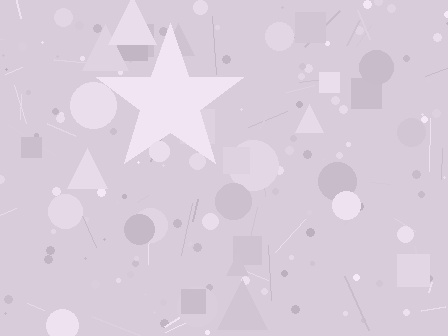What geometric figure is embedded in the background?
A star is embedded in the background.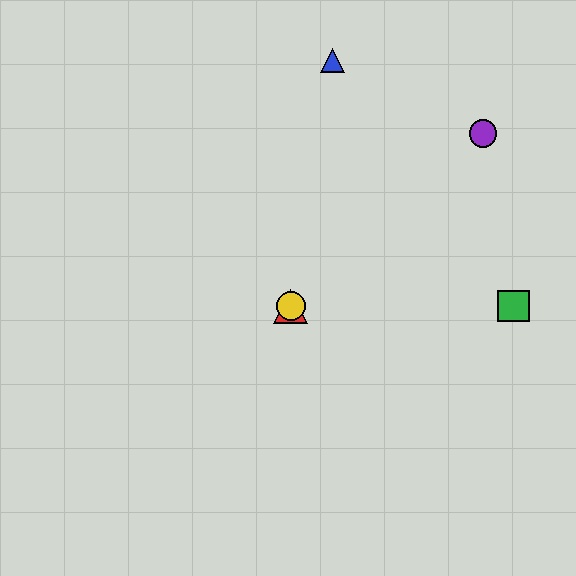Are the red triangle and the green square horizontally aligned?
Yes, both are at y≈306.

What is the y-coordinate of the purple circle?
The purple circle is at y≈133.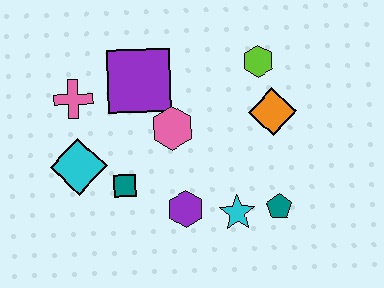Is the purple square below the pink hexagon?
No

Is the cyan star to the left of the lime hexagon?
Yes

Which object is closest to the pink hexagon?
The purple square is closest to the pink hexagon.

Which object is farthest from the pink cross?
The teal pentagon is farthest from the pink cross.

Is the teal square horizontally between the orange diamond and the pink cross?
Yes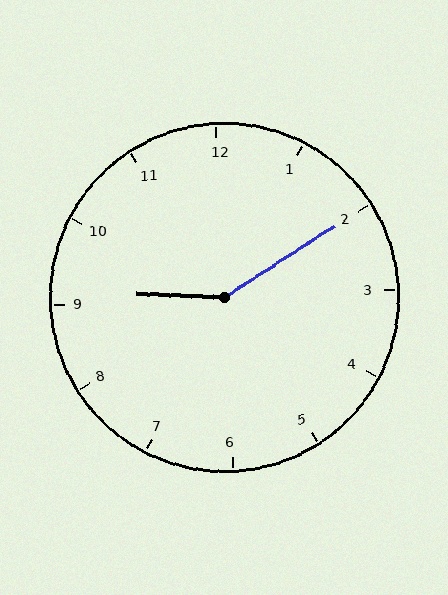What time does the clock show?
9:10.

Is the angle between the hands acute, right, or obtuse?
It is obtuse.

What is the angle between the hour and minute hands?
Approximately 145 degrees.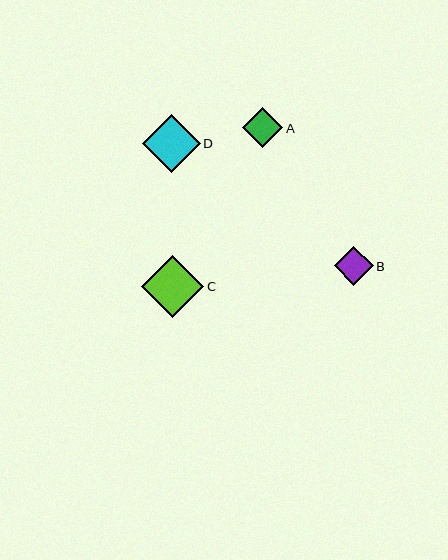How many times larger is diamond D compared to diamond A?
Diamond D is approximately 1.5 times the size of diamond A.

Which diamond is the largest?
Diamond C is the largest with a size of approximately 62 pixels.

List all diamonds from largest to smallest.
From largest to smallest: C, D, A, B.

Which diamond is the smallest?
Diamond B is the smallest with a size of approximately 38 pixels.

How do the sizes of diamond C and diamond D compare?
Diamond C and diamond D are approximately the same size.